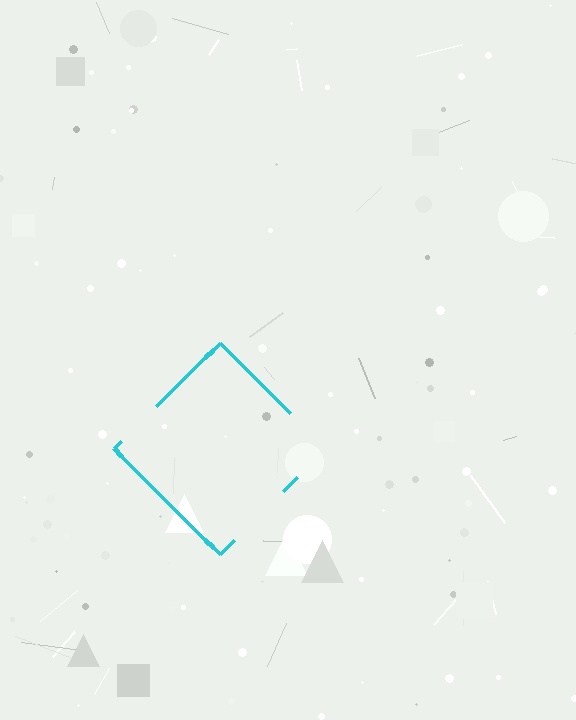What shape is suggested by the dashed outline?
The dashed outline suggests a diamond.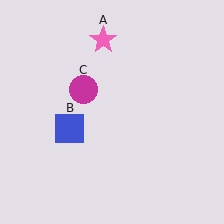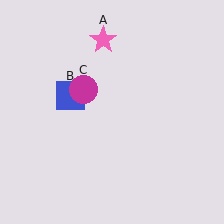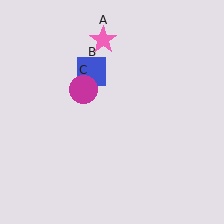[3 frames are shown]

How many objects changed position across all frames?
1 object changed position: blue square (object B).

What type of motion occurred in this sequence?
The blue square (object B) rotated clockwise around the center of the scene.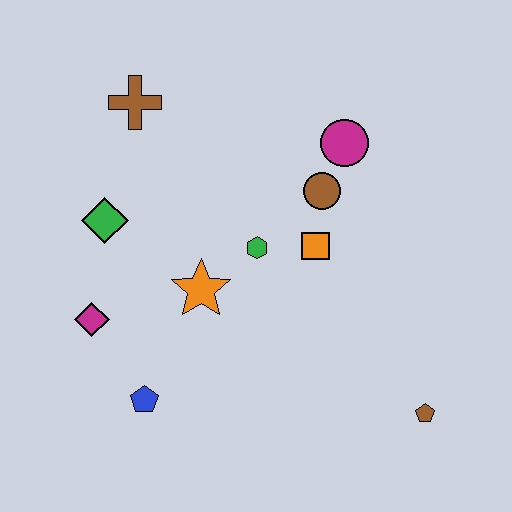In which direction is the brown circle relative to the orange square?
The brown circle is above the orange square.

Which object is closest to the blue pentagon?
The magenta diamond is closest to the blue pentagon.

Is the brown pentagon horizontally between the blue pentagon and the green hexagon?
No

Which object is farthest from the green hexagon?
The brown pentagon is farthest from the green hexagon.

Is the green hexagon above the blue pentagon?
Yes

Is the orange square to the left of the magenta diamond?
No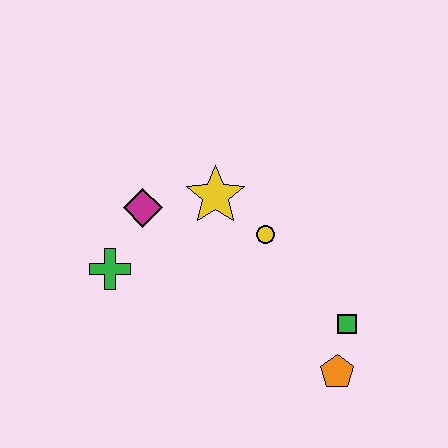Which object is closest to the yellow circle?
The yellow star is closest to the yellow circle.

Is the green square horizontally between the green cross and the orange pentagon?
No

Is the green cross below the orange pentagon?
No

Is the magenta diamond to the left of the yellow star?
Yes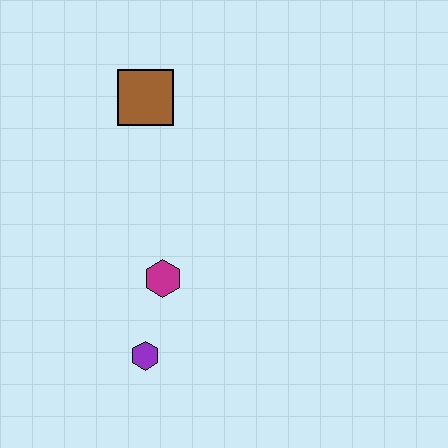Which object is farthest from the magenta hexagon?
The brown square is farthest from the magenta hexagon.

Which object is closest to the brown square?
The magenta hexagon is closest to the brown square.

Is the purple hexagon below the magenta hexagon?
Yes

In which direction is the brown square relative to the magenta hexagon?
The brown square is above the magenta hexagon.